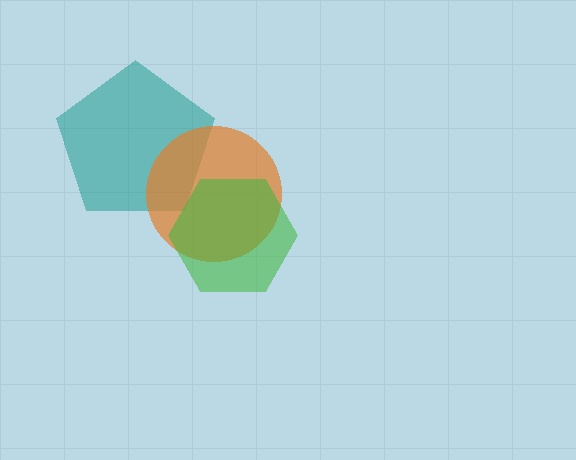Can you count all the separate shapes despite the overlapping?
Yes, there are 3 separate shapes.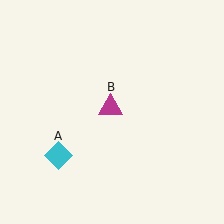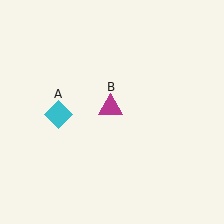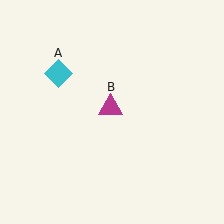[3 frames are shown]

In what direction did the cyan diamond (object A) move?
The cyan diamond (object A) moved up.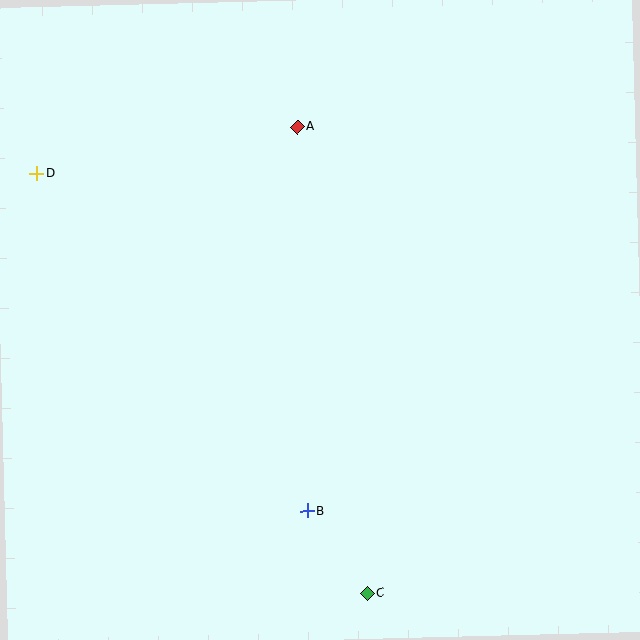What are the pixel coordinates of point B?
Point B is at (307, 511).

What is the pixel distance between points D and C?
The distance between D and C is 534 pixels.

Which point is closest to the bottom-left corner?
Point B is closest to the bottom-left corner.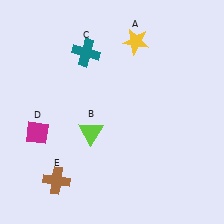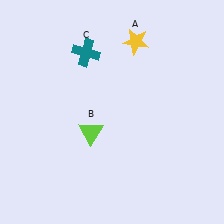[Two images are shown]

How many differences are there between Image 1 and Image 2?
There are 2 differences between the two images.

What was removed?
The magenta diamond (D), the brown cross (E) were removed in Image 2.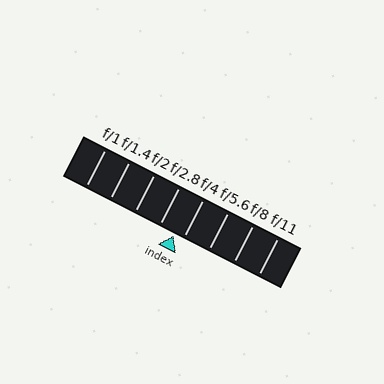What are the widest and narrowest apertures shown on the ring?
The widest aperture shown is f/1 and the narrowest is f/11.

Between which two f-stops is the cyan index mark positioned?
The index mark is between f/2.8 and f/4.